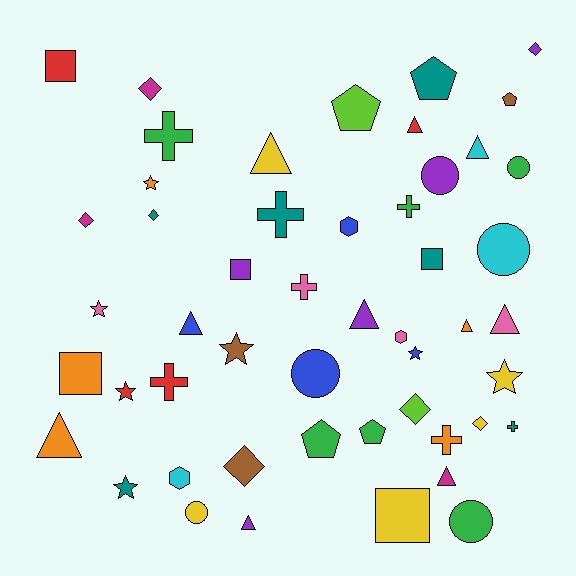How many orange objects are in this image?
There are 5 orange objects.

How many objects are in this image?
There are 50 objects.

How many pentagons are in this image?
There are 5 pentagons.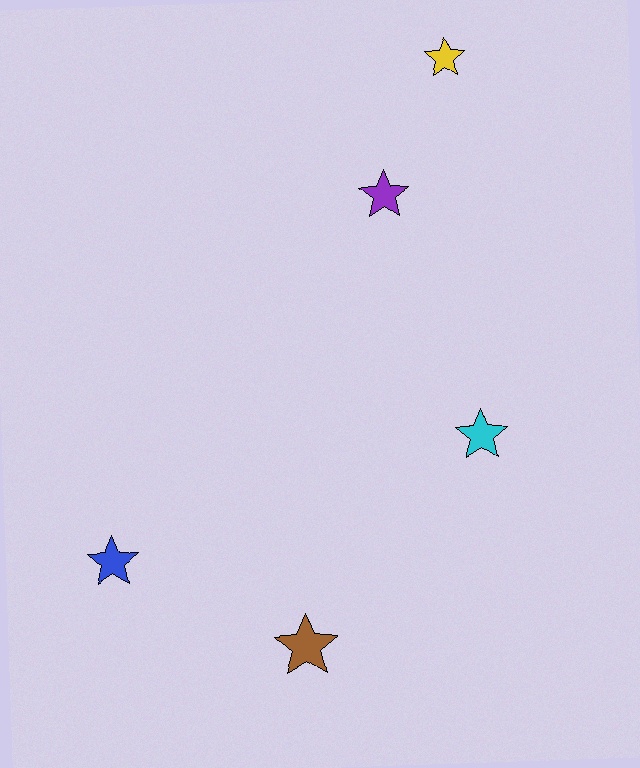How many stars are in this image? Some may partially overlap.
There are 5 stars.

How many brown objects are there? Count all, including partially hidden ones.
There is 1 brown object.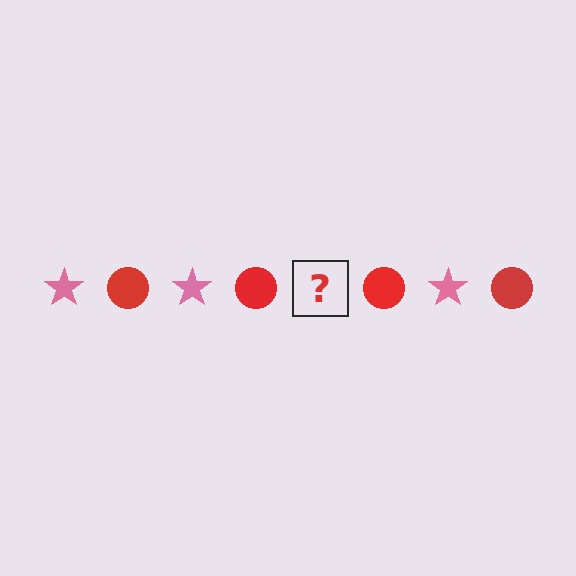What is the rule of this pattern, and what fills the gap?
The rule is that the pattern alternates between pink star and red circle. The gap should be filled with a pink star.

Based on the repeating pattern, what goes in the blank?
The blank should be a pink star.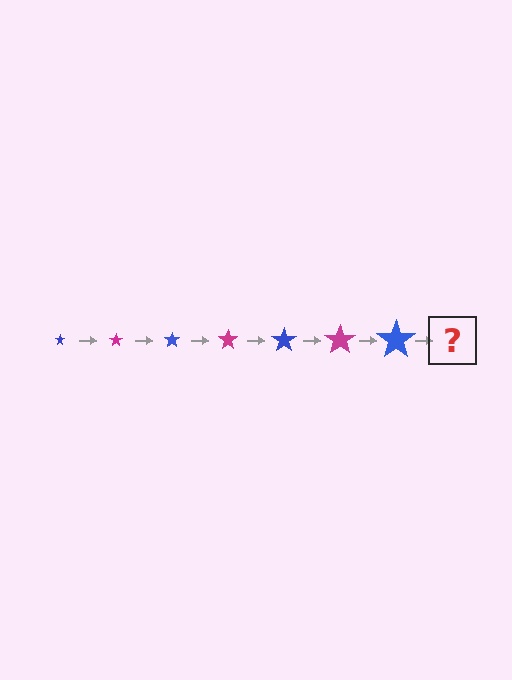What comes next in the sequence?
The next element should be a magenta star, larger than the previous one.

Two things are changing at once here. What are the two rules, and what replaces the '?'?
The two rules are that the star grows larger each step and the color cycles through blue and magenta. The '?' should be a magenta star, larger than the previous one.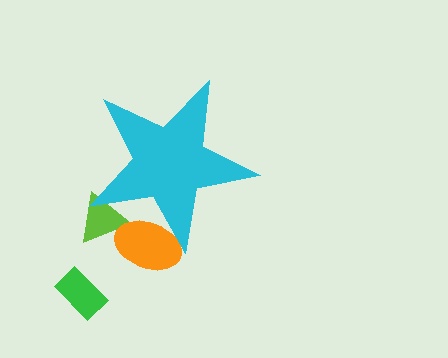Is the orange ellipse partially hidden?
Yes, the orange ellipse is partially hidden behind the cyan star.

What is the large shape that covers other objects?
A cyan star.